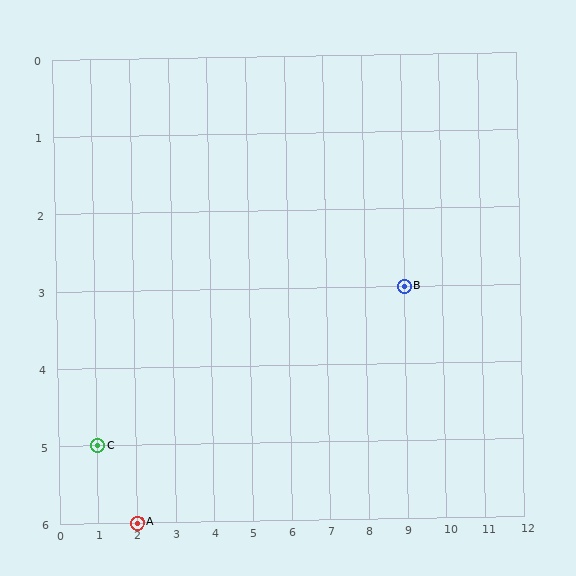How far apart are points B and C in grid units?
Points B and C are 8 columns and 2 rows apart (about 8.2 grid units diagonally).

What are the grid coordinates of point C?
Point C is at grid coordinates (1, 5).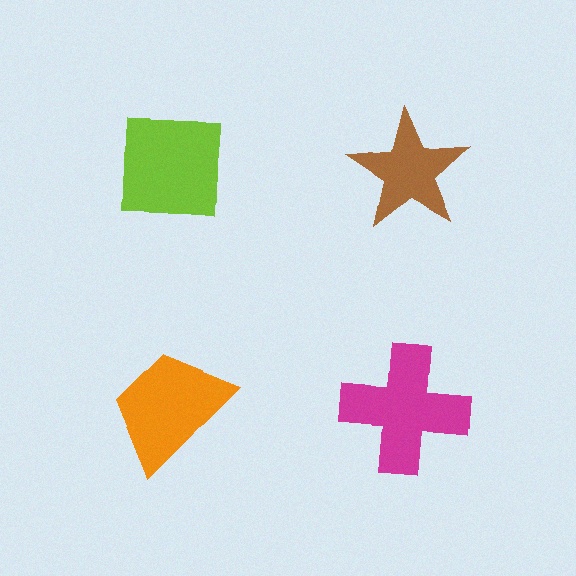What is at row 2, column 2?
A magenta cross.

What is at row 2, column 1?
An orange trapezoid.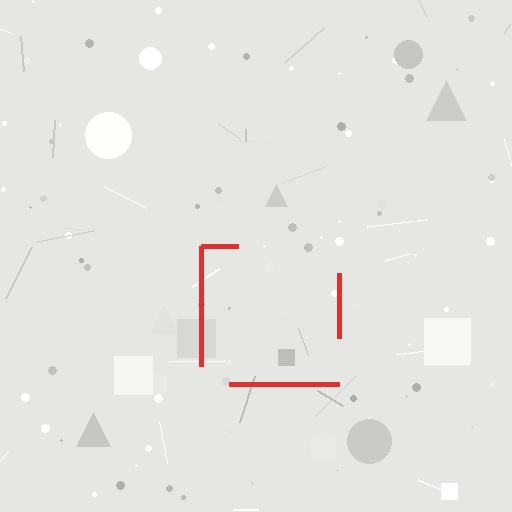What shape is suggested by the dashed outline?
The dashed outline suggests a square.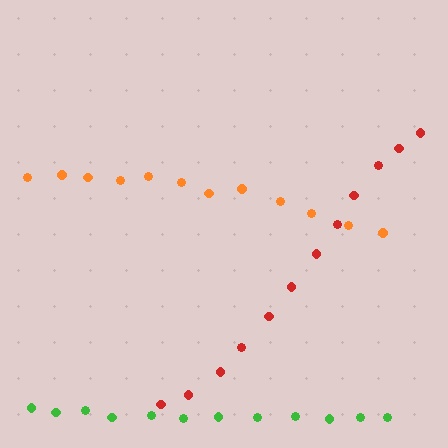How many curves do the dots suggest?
There are 3 distinct paths.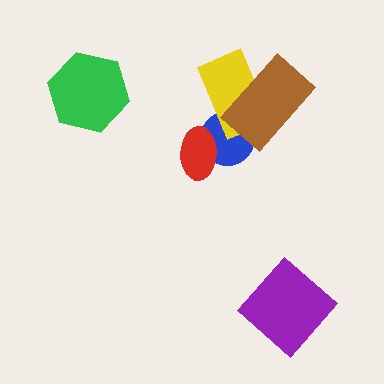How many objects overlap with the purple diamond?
0 objects overlap with the purple diamond.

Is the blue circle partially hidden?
Yes, it is partially covered by another shape.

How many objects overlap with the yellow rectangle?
2 objects overlap with the yellow rectangle.